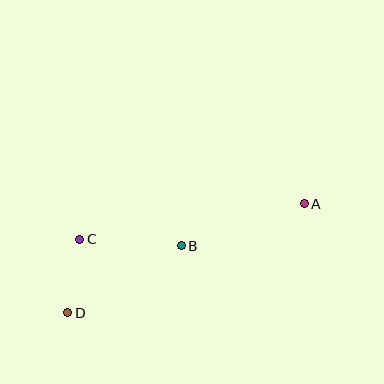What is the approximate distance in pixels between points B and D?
The distance between B and D is approximately 132 pixels.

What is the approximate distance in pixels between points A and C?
The distance between A and C is approximately 227 pixels.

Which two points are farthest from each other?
Points A and D are farthest from each other.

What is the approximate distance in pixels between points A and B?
The distance between A and B is approximately 130 pixels.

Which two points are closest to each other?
Points C and D are closest to each other.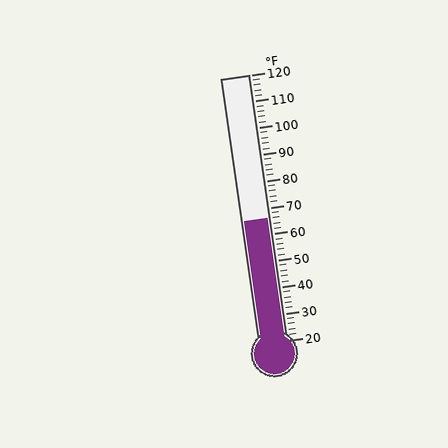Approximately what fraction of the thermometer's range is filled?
The thermometer is filled to approximately 45% of its range.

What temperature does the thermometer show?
The thermometer shows approximately 66°F.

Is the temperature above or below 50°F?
The temperature is above 50°F.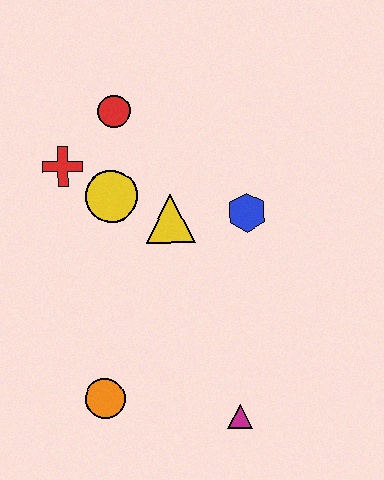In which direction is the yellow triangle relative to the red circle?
The yellow triangle is below the red circle.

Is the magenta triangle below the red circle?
Yes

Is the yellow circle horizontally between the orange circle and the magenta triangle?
Yes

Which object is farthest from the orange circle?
The red circle is farthest from the orange circle.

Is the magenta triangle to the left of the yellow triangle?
No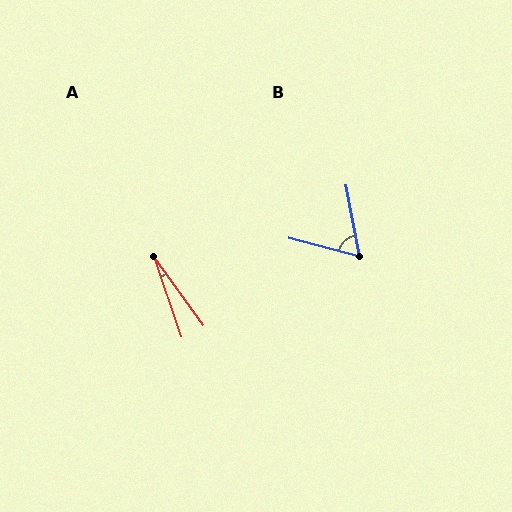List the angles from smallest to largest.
A (17°), B (64°).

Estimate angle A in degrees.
Approximately 17 degrees.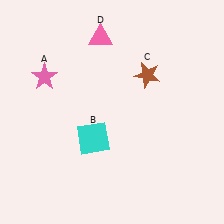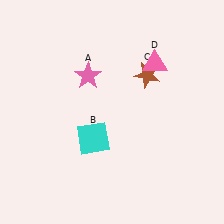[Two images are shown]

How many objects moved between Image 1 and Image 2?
2 objects moved between the two images.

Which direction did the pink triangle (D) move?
The pink triangle (D) moved right.